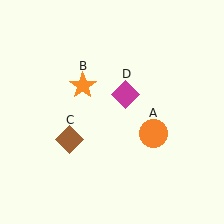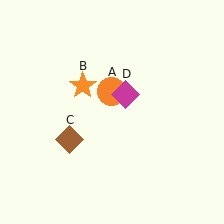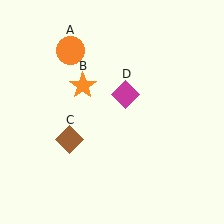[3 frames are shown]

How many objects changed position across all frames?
1 object changed position: orange circle (object A).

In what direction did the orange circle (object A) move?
The orange circle (object A) moved up and to the left.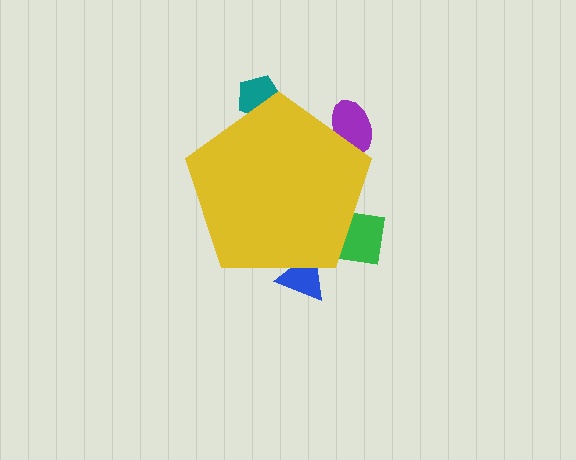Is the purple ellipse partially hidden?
Yes, the purple ellipse is partially hidden behind the yellow pentagon.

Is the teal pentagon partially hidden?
Yes, the teal pentagon is partially hidden behind the yellow pentagon.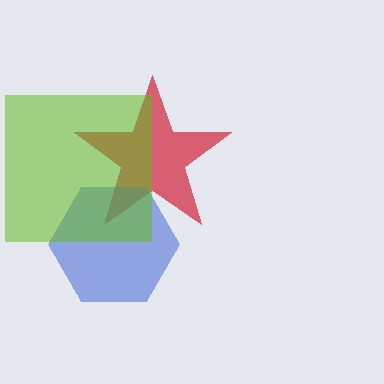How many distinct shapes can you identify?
There are 3 distinct shapes: a red star, a blue hexagon, a lime square.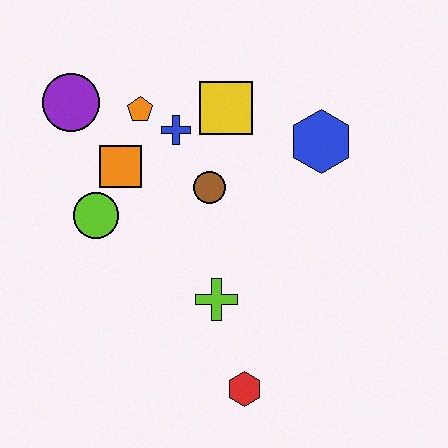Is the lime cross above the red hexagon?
Yes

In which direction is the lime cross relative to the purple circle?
The lime cross is below the purple circle.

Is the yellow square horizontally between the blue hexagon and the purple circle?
Yes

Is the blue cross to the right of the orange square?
Yes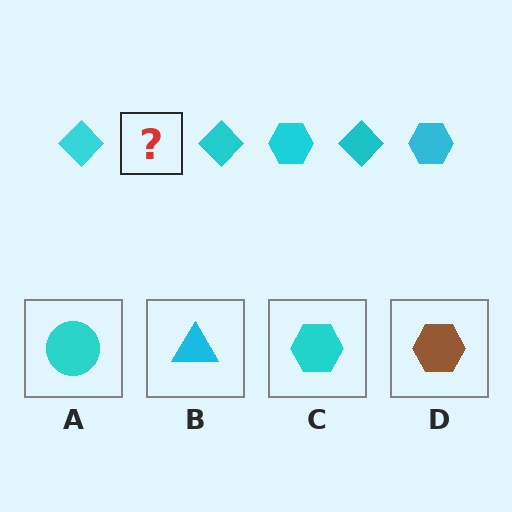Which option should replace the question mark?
Option C.